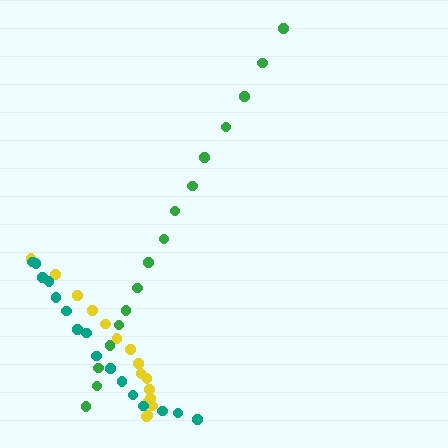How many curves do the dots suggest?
There are 3 distinct paths.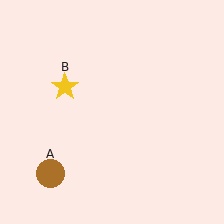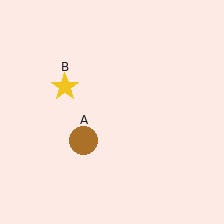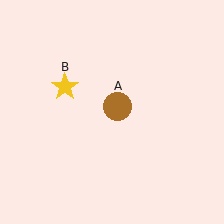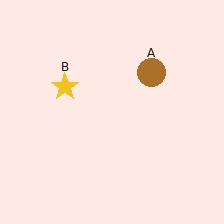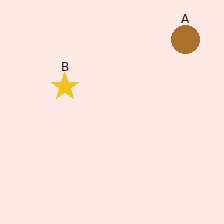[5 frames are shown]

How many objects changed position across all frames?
1 object changed position: brown circle (object A).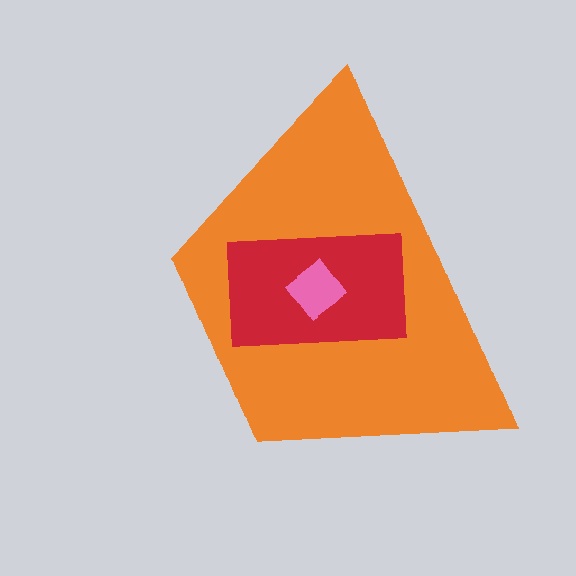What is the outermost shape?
The orange trapezoid.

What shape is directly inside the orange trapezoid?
The red rectangle.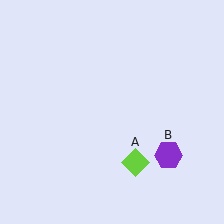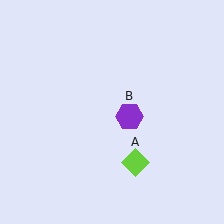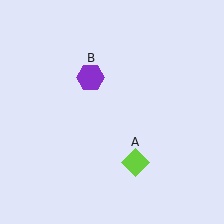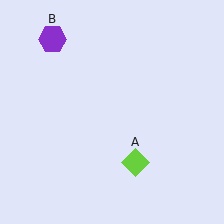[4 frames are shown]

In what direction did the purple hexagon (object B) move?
The purple hexagon (object B) moved up and to the left.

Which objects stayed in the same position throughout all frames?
Lime diamond (object A) remained stationary.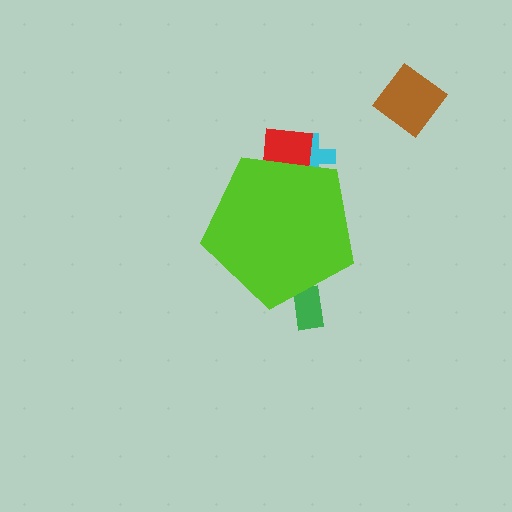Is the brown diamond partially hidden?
No, the brown diamond is fully visible.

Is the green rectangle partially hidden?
Yes, the green rectangle is partially hidden behind the lime pentagon.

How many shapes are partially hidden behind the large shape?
3 shapes are partially hidden.